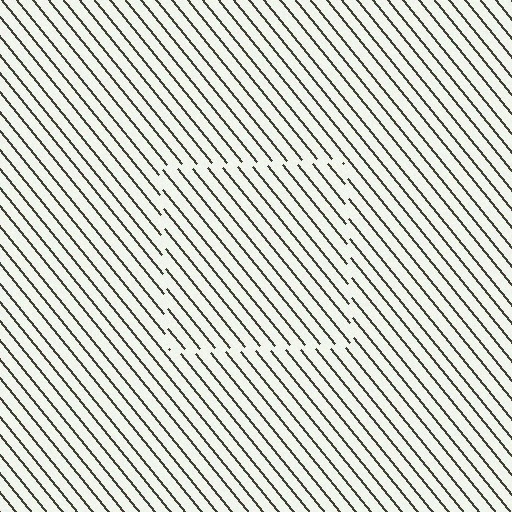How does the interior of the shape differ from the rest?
The interior of the shape contains the same grating, shifted by half a period — the contour is defined by the phase discontinuity where line-ends from the inner and outer gratings abut.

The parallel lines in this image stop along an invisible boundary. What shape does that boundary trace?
An illusory square. The interior of the shape contains the same grating, shifted by half a period — the contour is defined by the phase discontinuity where line-ends from the inner and outer gratings abut.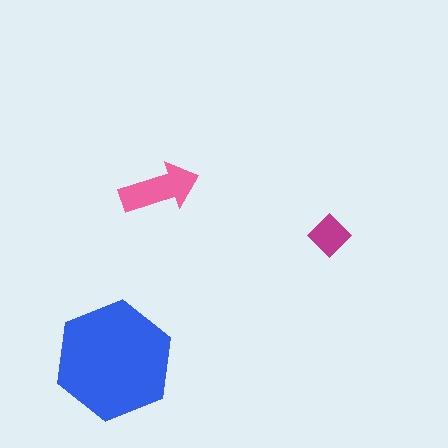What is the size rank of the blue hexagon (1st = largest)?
1st.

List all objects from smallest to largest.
The magenta diamond, the pink arrow, the blue hexagon.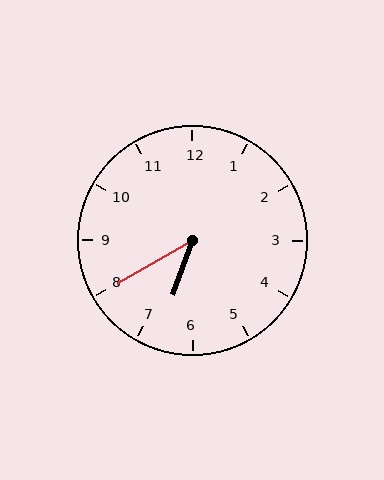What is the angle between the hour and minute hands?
Approximately 40 degrees.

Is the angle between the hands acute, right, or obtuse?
It is acute.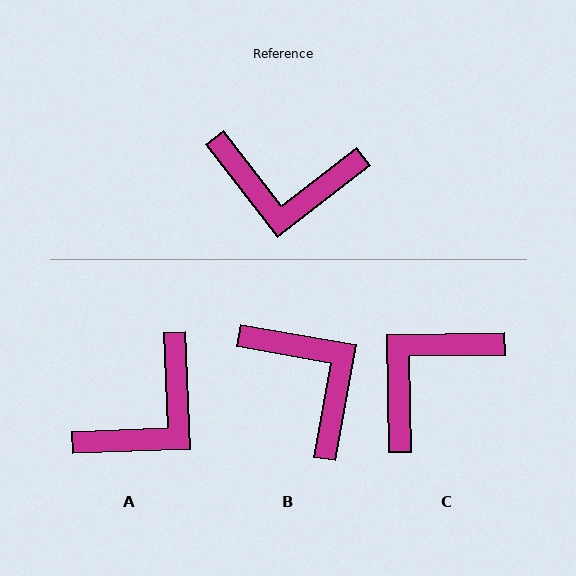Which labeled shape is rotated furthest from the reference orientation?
B, about 132 degrees away.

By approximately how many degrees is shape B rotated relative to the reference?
Approximately 132 degrees counter-clockwise.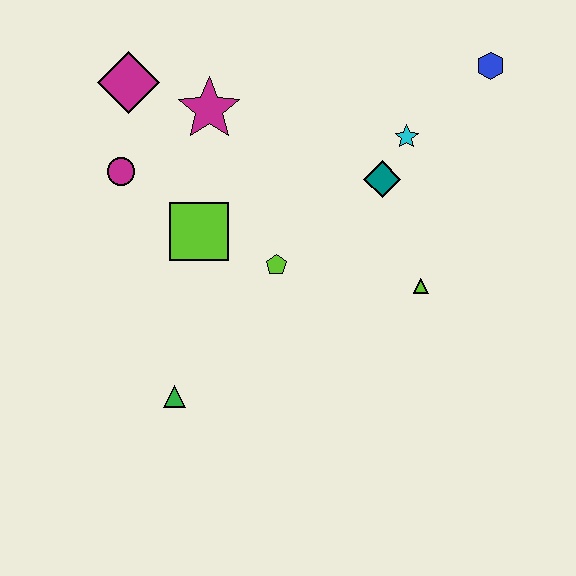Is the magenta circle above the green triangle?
Yes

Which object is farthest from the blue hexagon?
The green triangle is farthest from the blue hexagon.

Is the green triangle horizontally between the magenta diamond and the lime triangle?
Yes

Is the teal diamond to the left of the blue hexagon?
Yes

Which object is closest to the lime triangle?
The teal diamond is closest to the lime triangle.